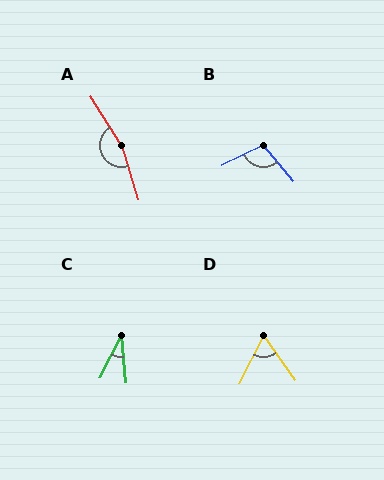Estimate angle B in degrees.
Approximately 103 degrees.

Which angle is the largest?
A, at approximately 165 degrees.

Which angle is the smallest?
C, at approximately 32 degrees.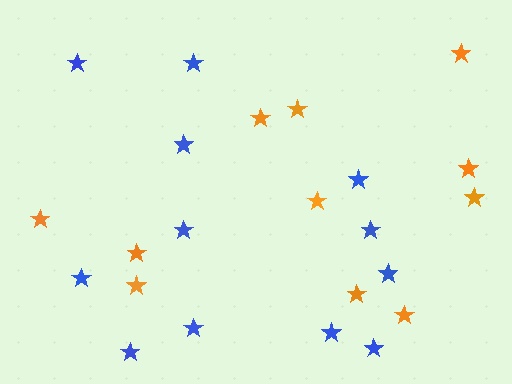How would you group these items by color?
There are 2 groups: one group of orange stars (11) and one group of blue stars (12).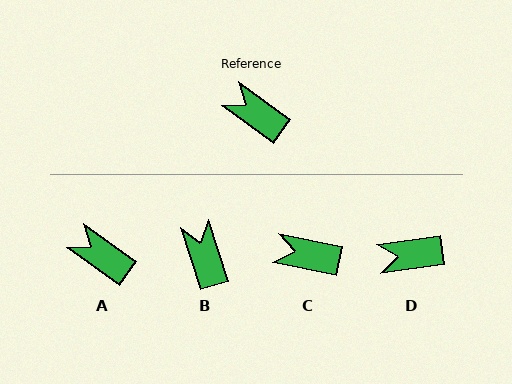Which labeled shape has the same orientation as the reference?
A.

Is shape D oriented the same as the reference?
No, it is off by about 44 degrees.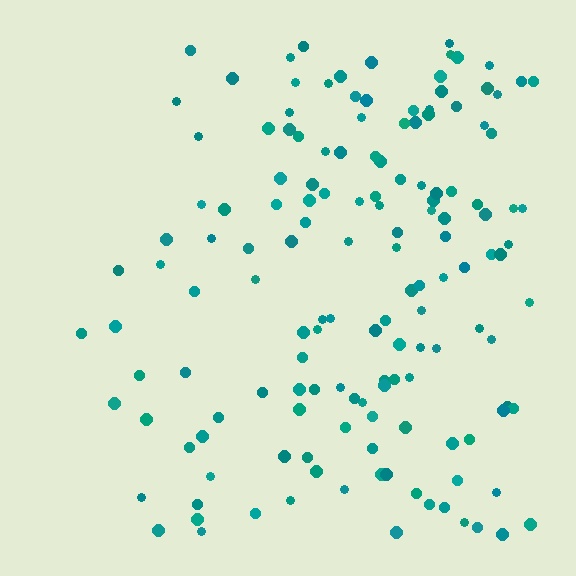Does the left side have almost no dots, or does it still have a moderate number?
Still a moderate number, just noticeably fewer than the right.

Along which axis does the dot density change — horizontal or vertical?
Horizontal.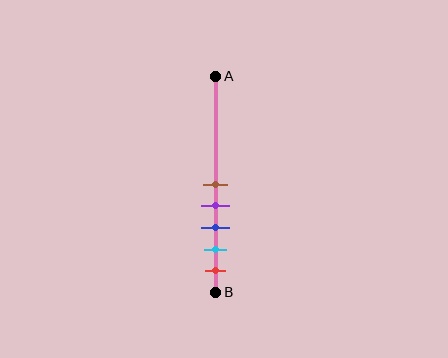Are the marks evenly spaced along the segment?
Yes, the marks are approximately evenly spaced.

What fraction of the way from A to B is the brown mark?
The brown mark is approximately 50% (0.5) of the way from A to B.